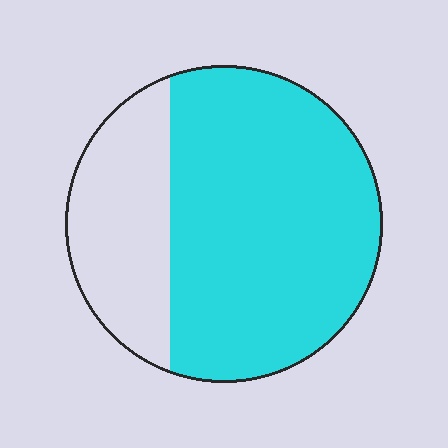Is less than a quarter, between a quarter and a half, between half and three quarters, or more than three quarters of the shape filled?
Between half and three quarters.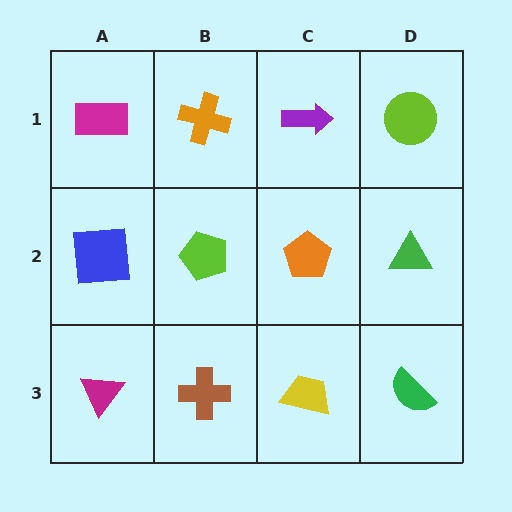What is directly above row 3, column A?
A blue square.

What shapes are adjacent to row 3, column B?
A lime pentagon (row 2, column B), a magenta triangle (row 3, column A), a yellow trapezoid (row 3, column C).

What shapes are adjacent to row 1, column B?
A lime pentagon (row 2, column B), a magenta rectangle (row 1, column A), a purple arrow (row 1, column C).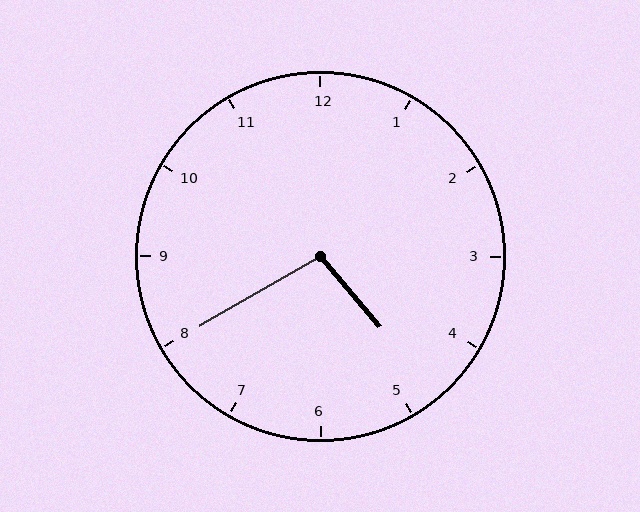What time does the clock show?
4:40.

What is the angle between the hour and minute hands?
Approximately 100 degrees.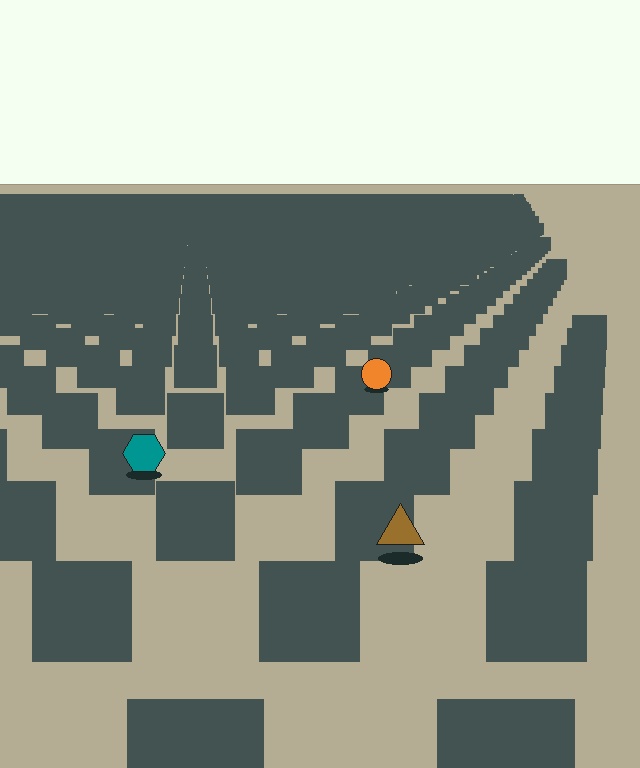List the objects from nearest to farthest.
From nearest to farthest: the brown triangle, the teal hexagon, the orange circle.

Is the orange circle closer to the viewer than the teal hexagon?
No. The teal hexagon is closer — you can tell from the texture gradient: the ground texture is coarser near it.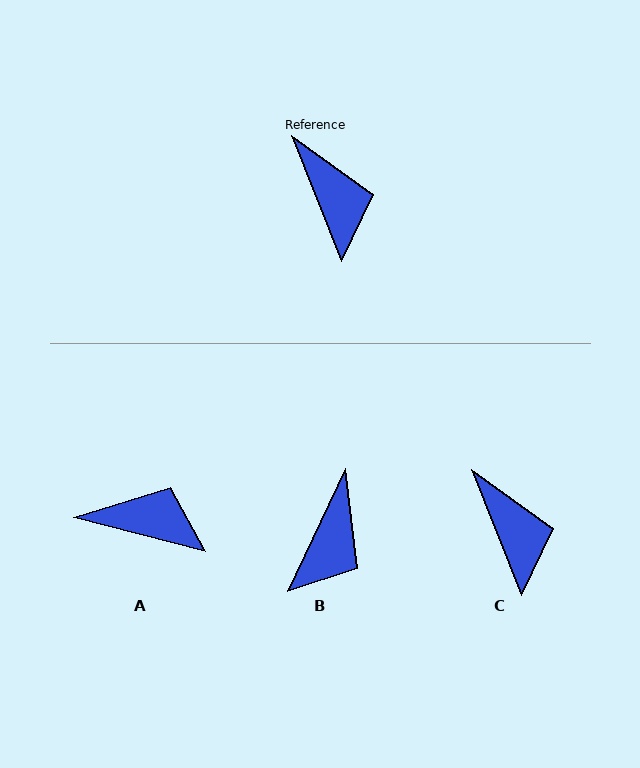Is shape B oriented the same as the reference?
No, it is off by about 47 degrees.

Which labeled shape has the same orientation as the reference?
C.